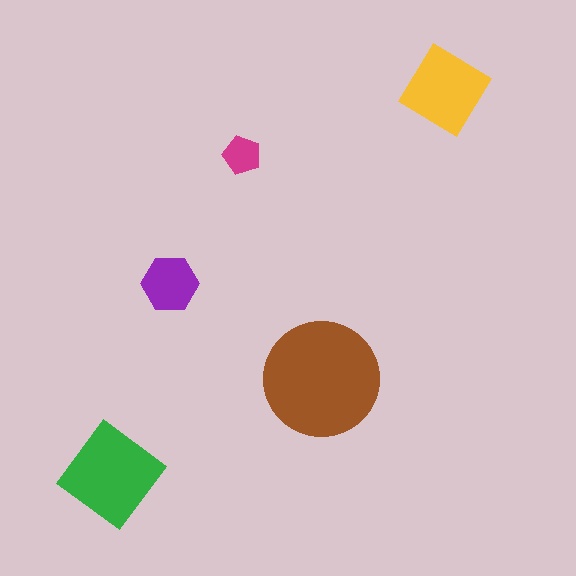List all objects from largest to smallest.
The brown circle, the green diamond, the yellow diamond, the purple hexagon, the magenta pentagon.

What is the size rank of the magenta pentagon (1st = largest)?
5th.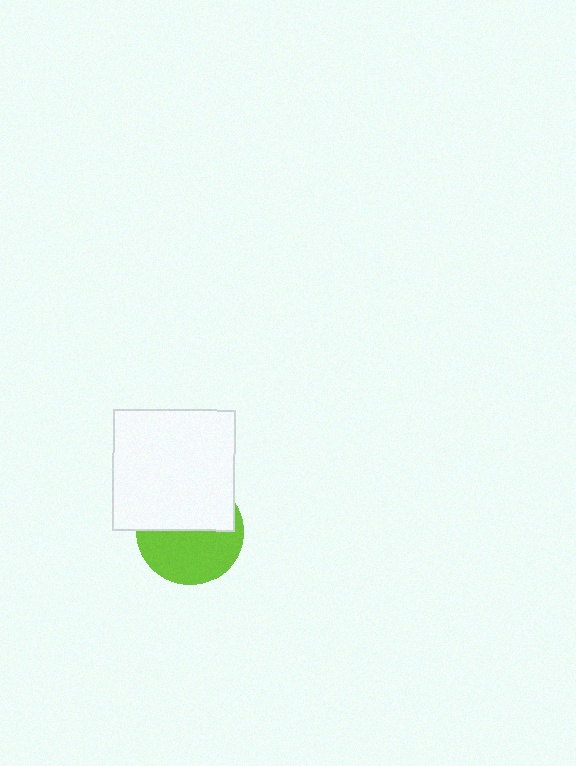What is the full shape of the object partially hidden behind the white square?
The partially hidden object is a lime circle.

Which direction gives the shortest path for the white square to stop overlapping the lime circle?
Moving up gives the shortest separation.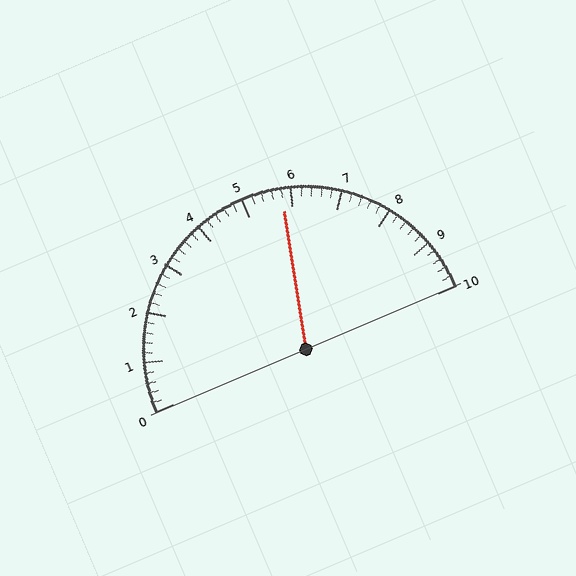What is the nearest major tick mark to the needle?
The nearest major tick mark is 6.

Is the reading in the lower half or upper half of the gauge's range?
The reading is in the upper half of the range (0 to 10).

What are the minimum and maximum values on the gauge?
The gauge ranges from 0 to 10.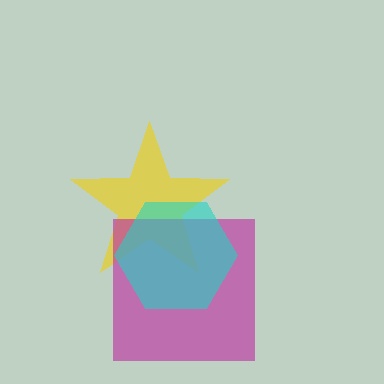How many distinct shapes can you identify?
There are 3 distinct shapes: a yellow star, a magenta square, a cyan hexagon.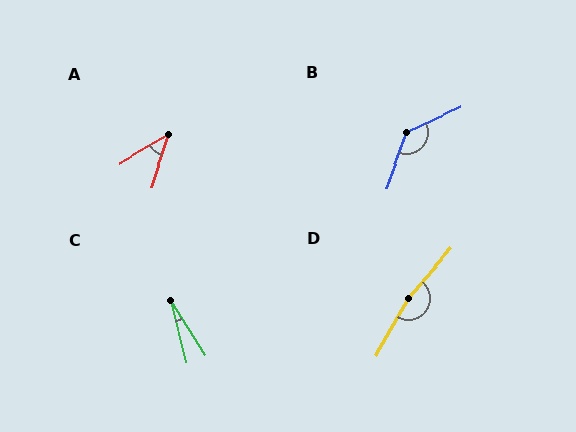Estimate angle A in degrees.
Approximately 42 degrees.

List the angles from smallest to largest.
C (18°), A (42°), B (134°), D (168°).